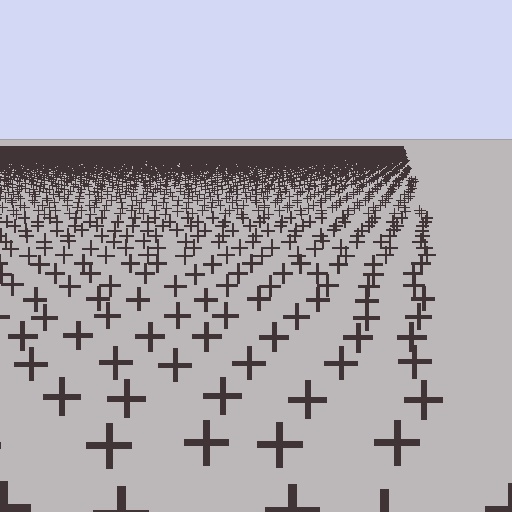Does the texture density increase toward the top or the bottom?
Density increases toward the top.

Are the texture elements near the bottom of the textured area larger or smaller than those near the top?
Larger. Near the bottom, elements are closer to the viewer and appear at a bigger on-screen size.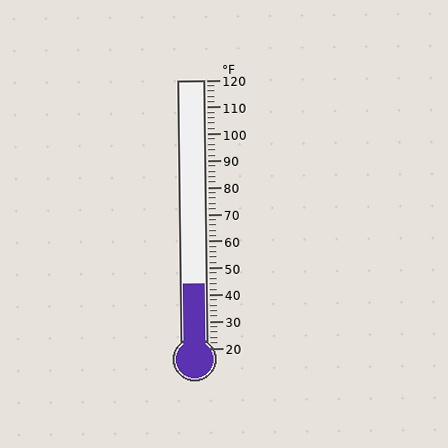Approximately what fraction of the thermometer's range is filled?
The thermometer is filled to approximately 25% of its range.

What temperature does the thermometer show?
The thermometer shows approximately 44°F.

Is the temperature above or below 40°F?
The temperature is above 40°F.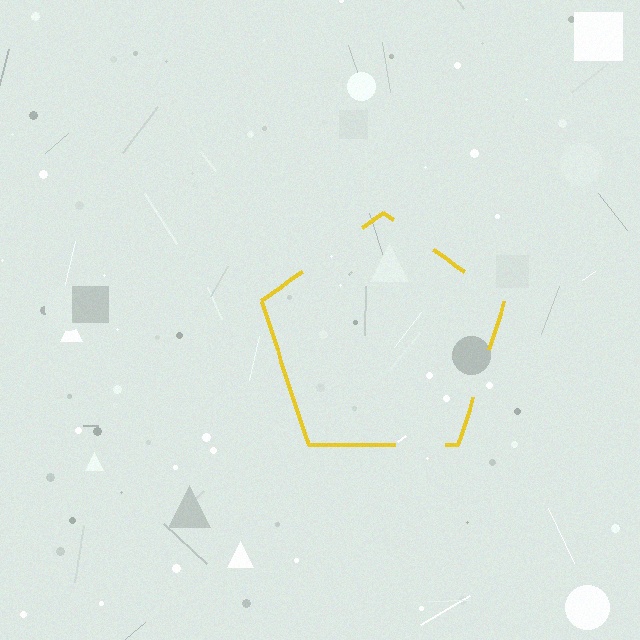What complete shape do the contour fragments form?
The contour fragments form a pentagon.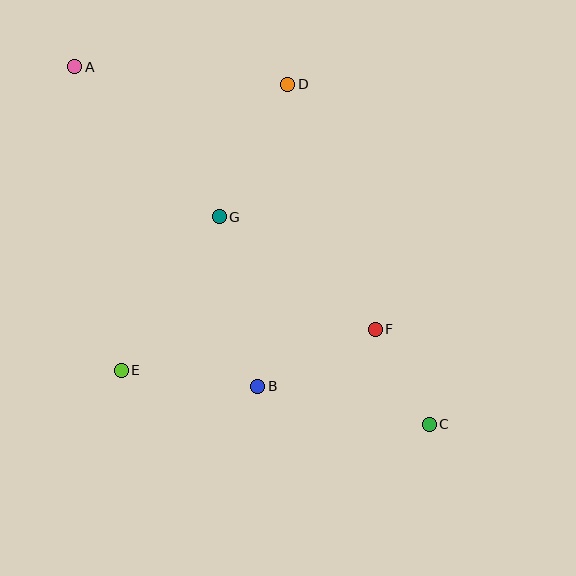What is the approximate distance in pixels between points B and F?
The distance between B and F is approximately 130 pixels.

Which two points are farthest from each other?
Points A and C are farthest from each other.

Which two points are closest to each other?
Points C and F are closest to each other.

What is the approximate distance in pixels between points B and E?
The distance between B and E is approximately 138 pixels.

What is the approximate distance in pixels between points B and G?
The distance between B and G is approximately 174 pixels.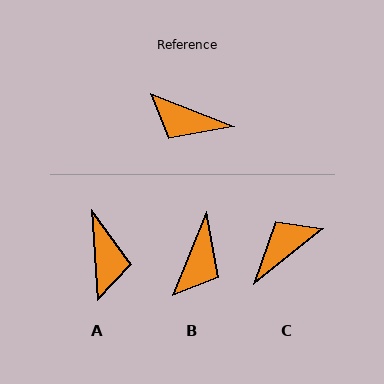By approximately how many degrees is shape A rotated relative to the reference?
Approximately 115 degrees counter-clockwise.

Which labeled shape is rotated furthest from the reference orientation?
C, about 120 degrees away.